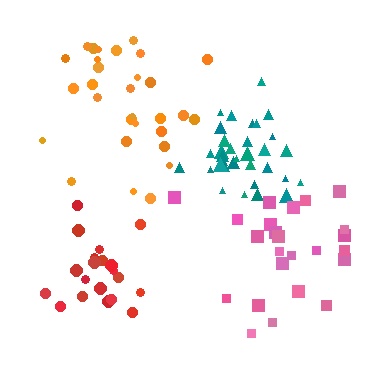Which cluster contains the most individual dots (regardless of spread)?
Teal (33).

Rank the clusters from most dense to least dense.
teal, red, orange, pink.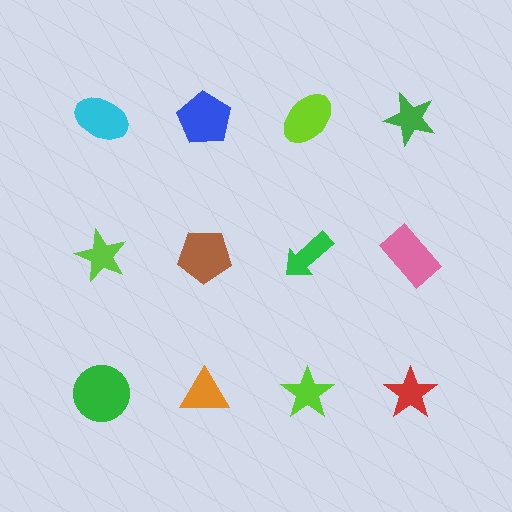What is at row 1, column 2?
A blue pentagon.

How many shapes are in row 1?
4 shapes.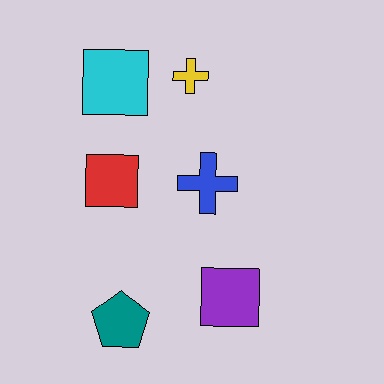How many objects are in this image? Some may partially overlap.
There are 6 objects.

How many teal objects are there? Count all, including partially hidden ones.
There is 1 teal object.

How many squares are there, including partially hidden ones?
There are 3 squares.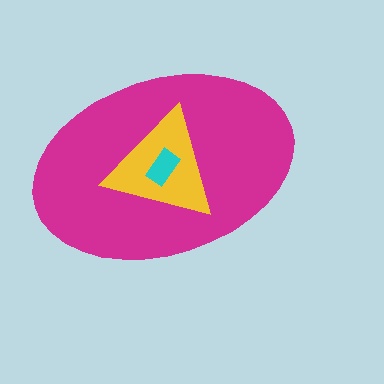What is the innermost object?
The cyan rectangle.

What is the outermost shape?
The magenta ellipse.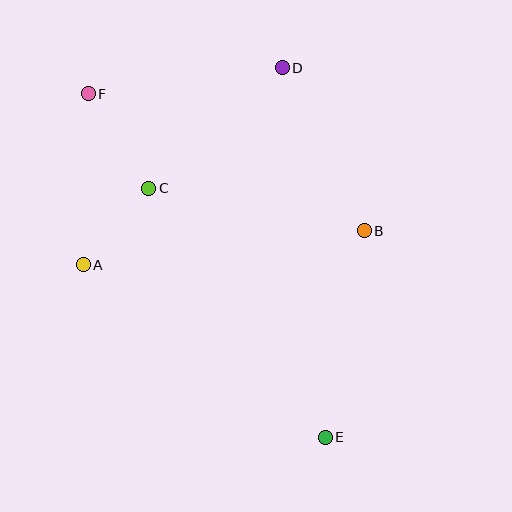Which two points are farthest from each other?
Points E and F are farthest from each other.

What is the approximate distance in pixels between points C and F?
The distance between C and F is approximately 112 pixels.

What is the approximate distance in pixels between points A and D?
The distance between A and D is approximately 280 pixels.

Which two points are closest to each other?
Points A and C are closest to each other.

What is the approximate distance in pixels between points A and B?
The distance between A and B is approximately 283 pixels.